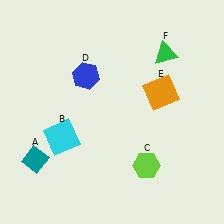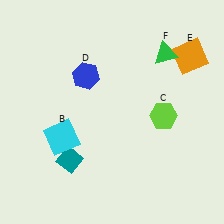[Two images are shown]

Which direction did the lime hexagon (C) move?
The lime hexagon (C) moved up.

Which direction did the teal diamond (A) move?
The teal diamond (A) moved right.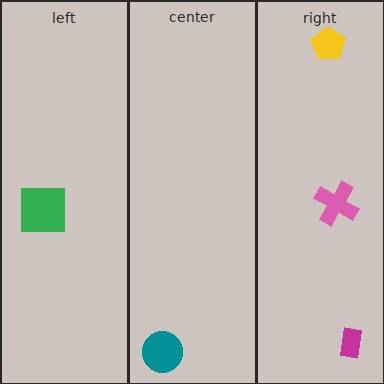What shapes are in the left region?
The green square.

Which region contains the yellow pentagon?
The right region.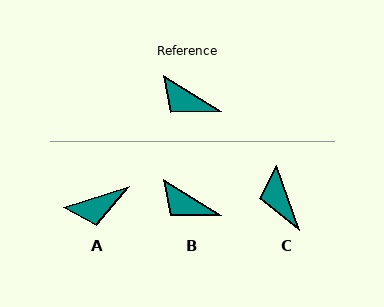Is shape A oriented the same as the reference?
No, it is off by about 50 degrees.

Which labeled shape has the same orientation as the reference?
B.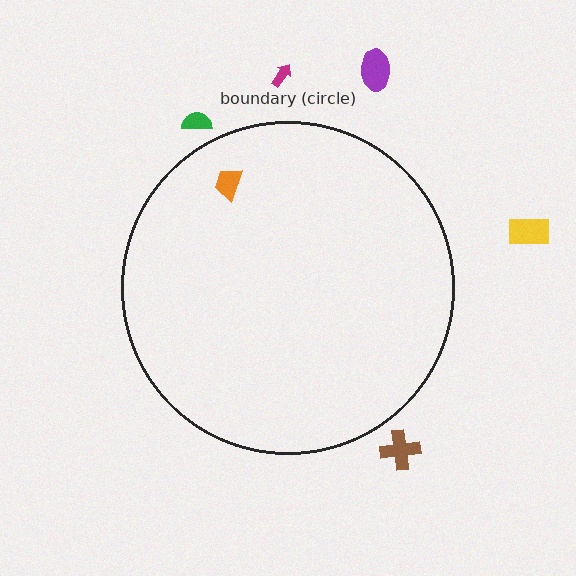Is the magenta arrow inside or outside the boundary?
Outside.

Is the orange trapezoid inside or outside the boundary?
Inside.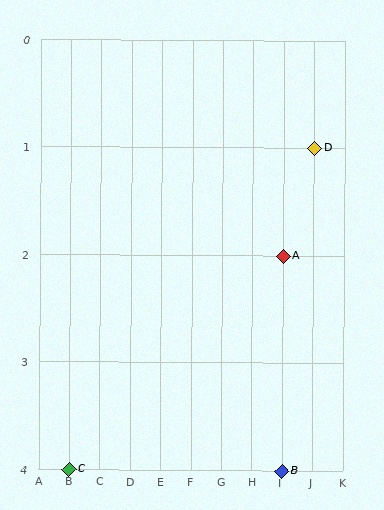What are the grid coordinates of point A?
Point A is at grid coordinates (I, 2).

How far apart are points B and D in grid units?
Points B and D are 1 column and 3 rows apart (about 3.2 grid units diagonally).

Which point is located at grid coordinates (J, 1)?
Point D is at (J, 1).